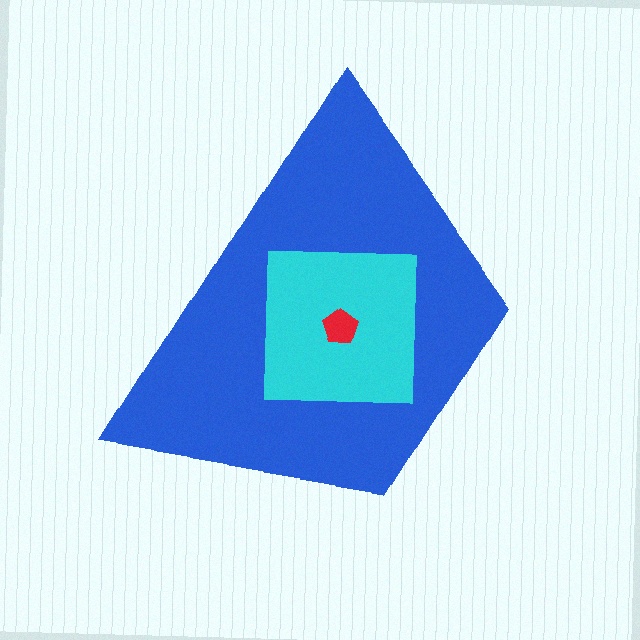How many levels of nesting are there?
3.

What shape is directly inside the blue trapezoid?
The cyan square.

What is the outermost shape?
The blue trapezoid.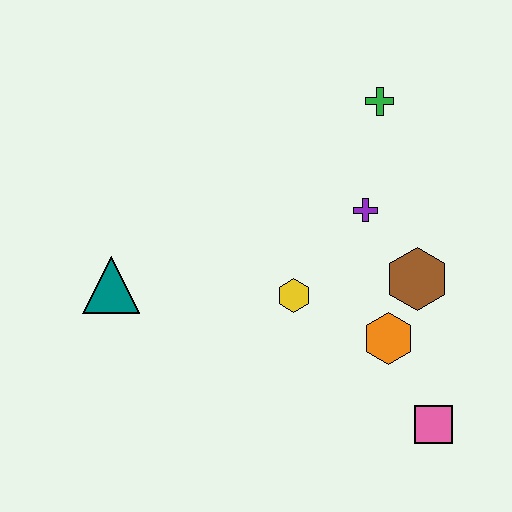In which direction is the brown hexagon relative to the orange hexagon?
The brown hexagon is above the orange hexagon.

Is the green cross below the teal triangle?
No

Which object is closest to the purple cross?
The brown hexagon is closest to the purple cross.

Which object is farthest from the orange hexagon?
The teal triangle is farthest from the orange hexagon.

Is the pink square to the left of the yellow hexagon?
No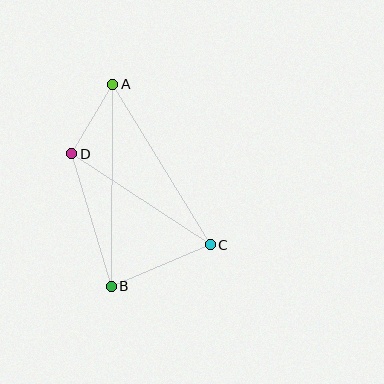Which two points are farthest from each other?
Points A and B are farthest from each other.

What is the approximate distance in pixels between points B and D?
The distance between B and D is approximately 138 pixels.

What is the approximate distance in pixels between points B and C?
The distance between B and C is approximately 107 pixels.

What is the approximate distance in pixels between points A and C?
The distance between A and C is approximately 188 pixels.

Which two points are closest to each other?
Points A and D are closest to each other.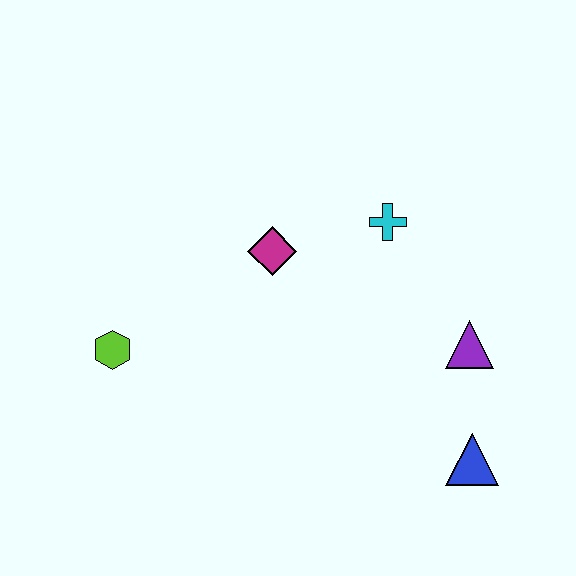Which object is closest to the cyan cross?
The magenta diamond is closest to the cyan cross.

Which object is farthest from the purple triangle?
The lime hexagon is farthest from the purple triangle.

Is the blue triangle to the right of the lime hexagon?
Yes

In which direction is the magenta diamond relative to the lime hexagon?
The magenta diamond is to the right of the lime hexagon.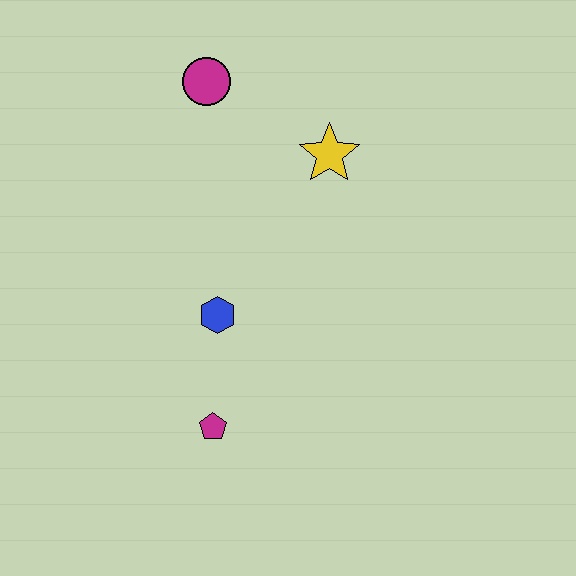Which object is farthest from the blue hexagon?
The magenta circle is farthest from the blue hexagon.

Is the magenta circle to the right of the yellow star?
No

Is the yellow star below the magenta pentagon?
No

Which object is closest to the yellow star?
The magenta circle is closest to the yellow star.